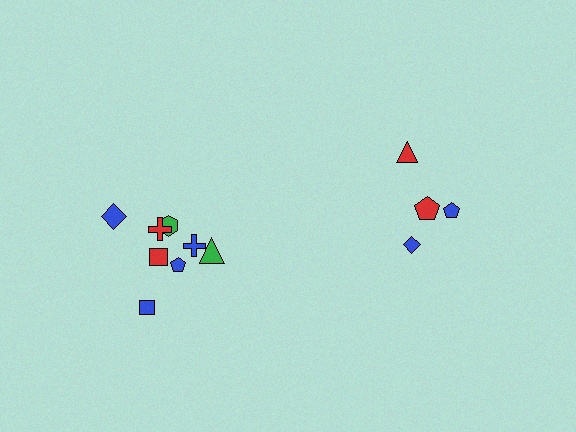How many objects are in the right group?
There are 4 objects.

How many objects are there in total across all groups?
There are 12 objects.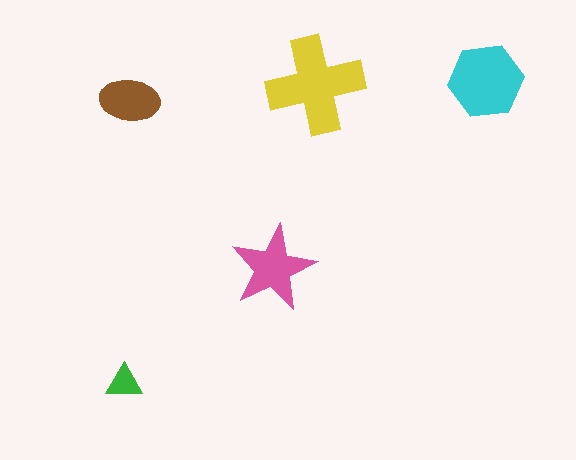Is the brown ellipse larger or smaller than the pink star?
Smaller.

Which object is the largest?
The yellow cross.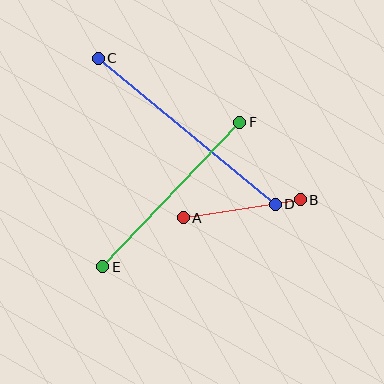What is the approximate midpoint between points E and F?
The midpoint is at approximately (171, 194) pixels.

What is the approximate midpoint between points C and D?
The midpoint is at approximately (187, 131) pixels.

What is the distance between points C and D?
The distance is approximately 229 pixels.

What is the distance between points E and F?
The distance is approximately 199 pixels.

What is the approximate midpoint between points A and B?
The midpoint is at approximately (242, 209) pixels.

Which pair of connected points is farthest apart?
Points C and D are farthest apart.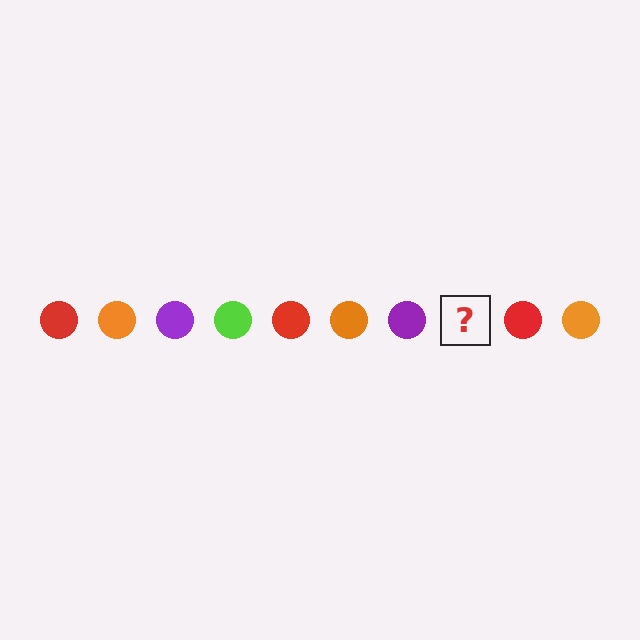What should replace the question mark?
The question mark should be replaced with a lime circle.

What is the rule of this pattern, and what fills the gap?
The rule is that the pattern cycles through red, orange, purple, lime circles. The gap should be filled with a lime circle.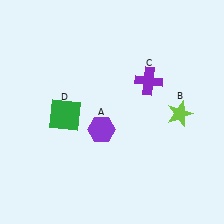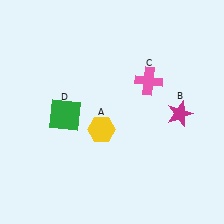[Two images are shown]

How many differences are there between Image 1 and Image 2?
There are 3 differences between the two images.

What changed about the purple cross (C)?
In Image 1, C is purple. In Image 2, it changed to pink.